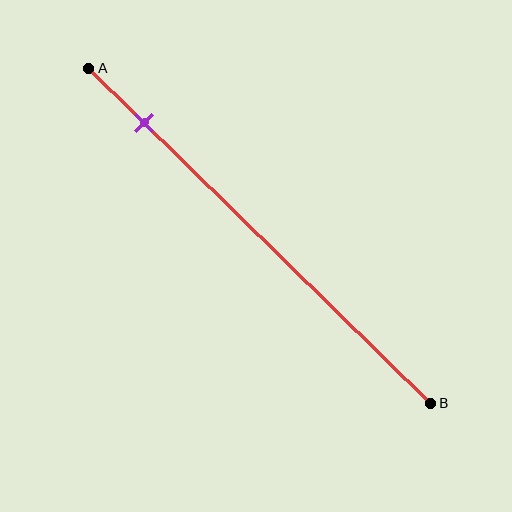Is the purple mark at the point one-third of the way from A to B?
No, the mark is at about 15% from A, not at the 33% one-third point.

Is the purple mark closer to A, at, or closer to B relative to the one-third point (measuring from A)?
The purple mark is closer to point A than the one-third point of segment AB.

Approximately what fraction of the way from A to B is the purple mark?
The purple mark is approximately 15% of the way from A to B.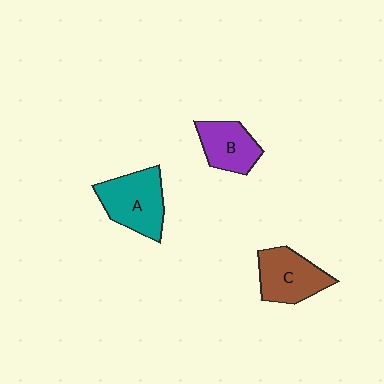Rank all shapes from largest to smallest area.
From largest to smallest: A (teal), C (brown), B (purple).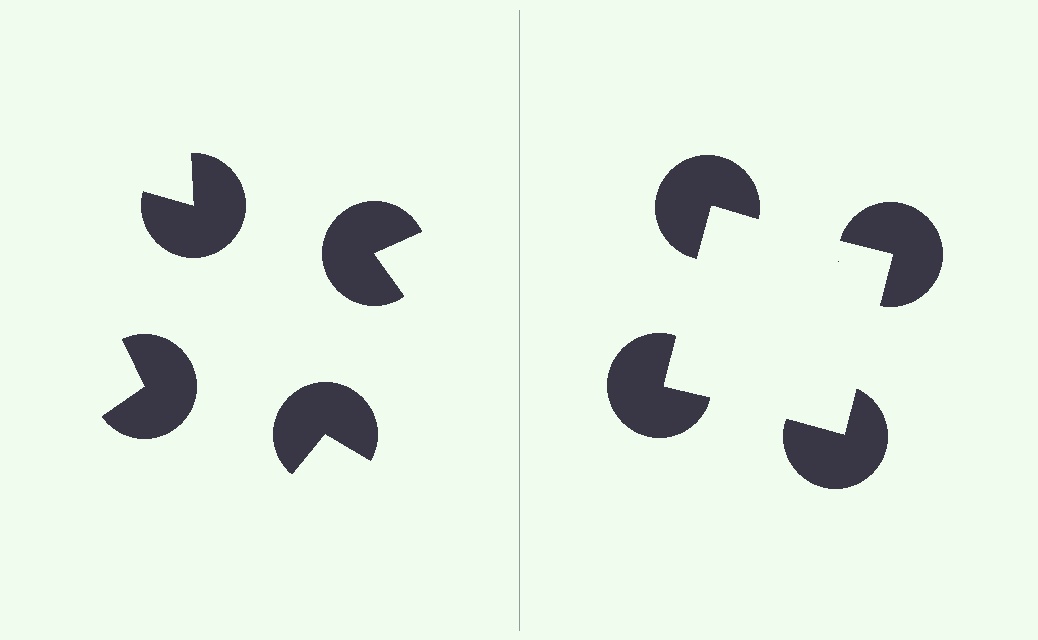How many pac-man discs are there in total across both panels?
8 — 4 on each side.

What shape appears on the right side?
An illusory square.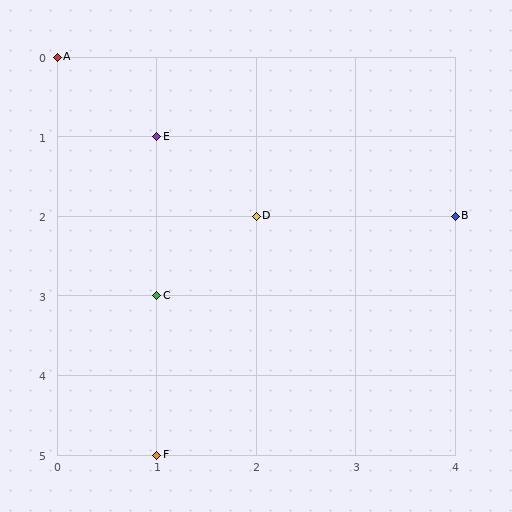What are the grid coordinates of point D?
Point D is at grid coordinates (2, 2).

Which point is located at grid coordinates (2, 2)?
Point D is at (2, 2).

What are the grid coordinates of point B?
Point B is at grid coordinates (4, 2).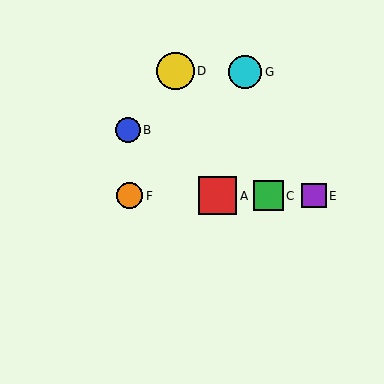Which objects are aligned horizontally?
Objects A, C, E, F are aligned horizontally.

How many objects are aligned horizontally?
4 objects (A, C, E, F) are aligned horizontally.